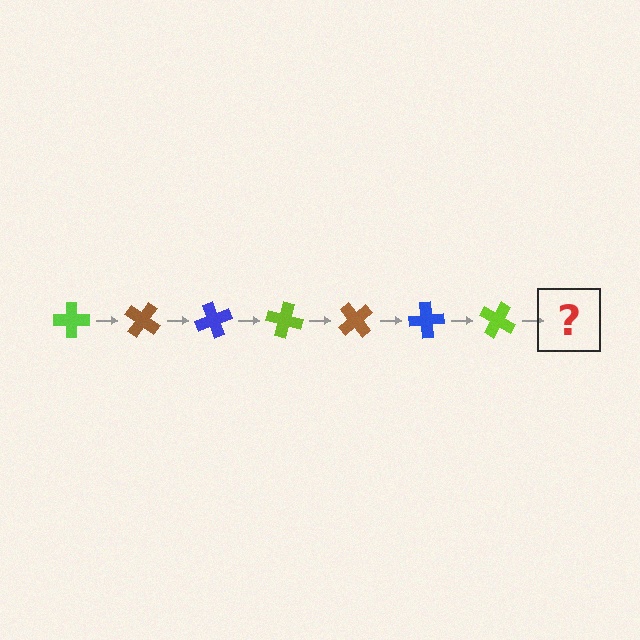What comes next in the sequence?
The next element should be a brown cross, rotated 245 degrees from the start.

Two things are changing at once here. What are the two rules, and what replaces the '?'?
The two rules are that it rotates 35 degrees each step and the color cycles through lime, brown, and blue. The '?' should be a brown cross, rotated 245 degrees from the start.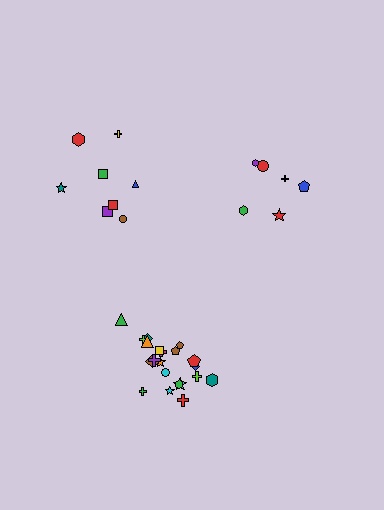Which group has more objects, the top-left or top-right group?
The top-left group.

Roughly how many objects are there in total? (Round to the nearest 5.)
Roughly 35 objects in total.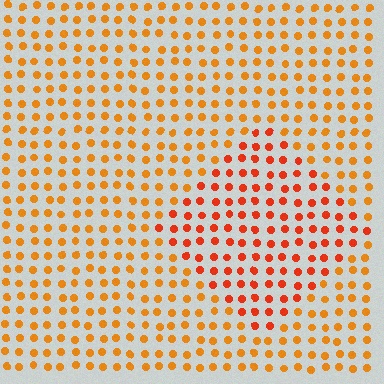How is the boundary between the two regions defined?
The boundary is defined purely by a slight shift in hue (about 24 degrees). Spacing, size, and orientation are identical on both sides.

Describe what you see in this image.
The image is filled with small orange elements in a uniform arrangement. A diamond-shaped region is visible where the elements are tinted to a slightly different hue, forming a subtle color boundary.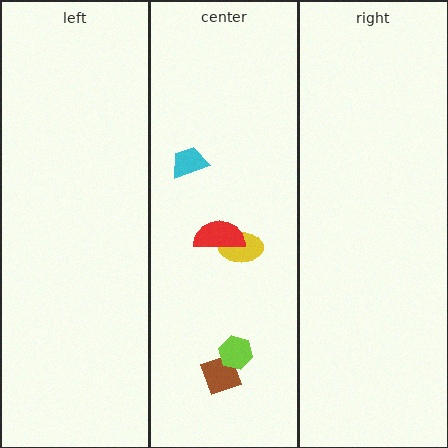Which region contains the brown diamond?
The center region.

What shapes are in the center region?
The brown diamond, the lime hexagon, the yellow ellipse, the red semicircle, the cyan trapezoid.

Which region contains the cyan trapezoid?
The center region.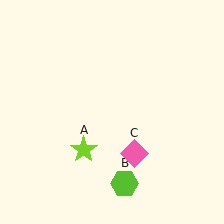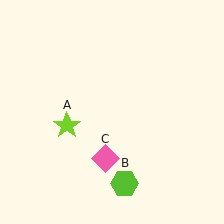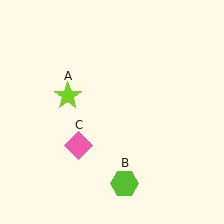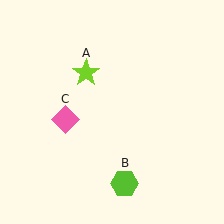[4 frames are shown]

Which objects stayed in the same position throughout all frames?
Lime hexagon (object B) remained stationary.